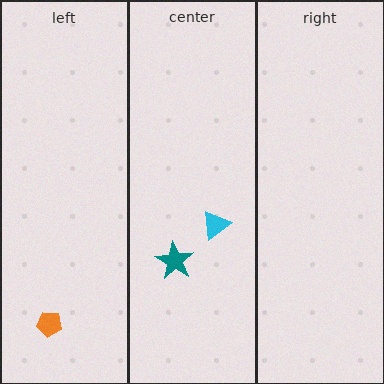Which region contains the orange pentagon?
The left region.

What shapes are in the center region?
The teal star, the cyan triangle.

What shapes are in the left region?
The orange pentagon.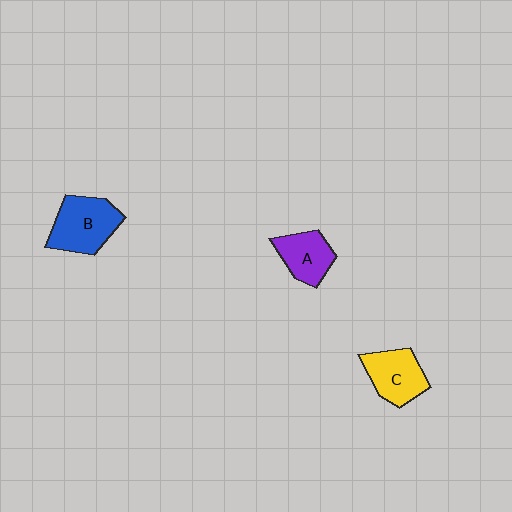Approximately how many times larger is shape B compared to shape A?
Approximately 1.4 times.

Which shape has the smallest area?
Shape A (purple).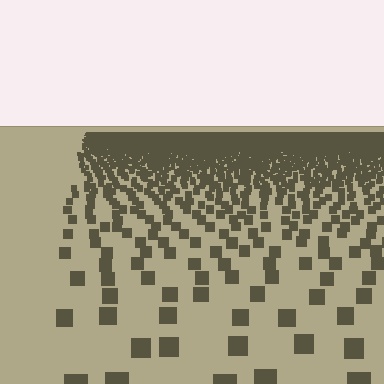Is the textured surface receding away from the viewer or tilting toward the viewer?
The surface is receding away from the viewer. Texture elements get smaller and denser toward the top.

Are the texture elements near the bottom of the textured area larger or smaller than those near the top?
Larger. Near the bottom, elements are closer to the viewer and appear at a bigger on-screen size.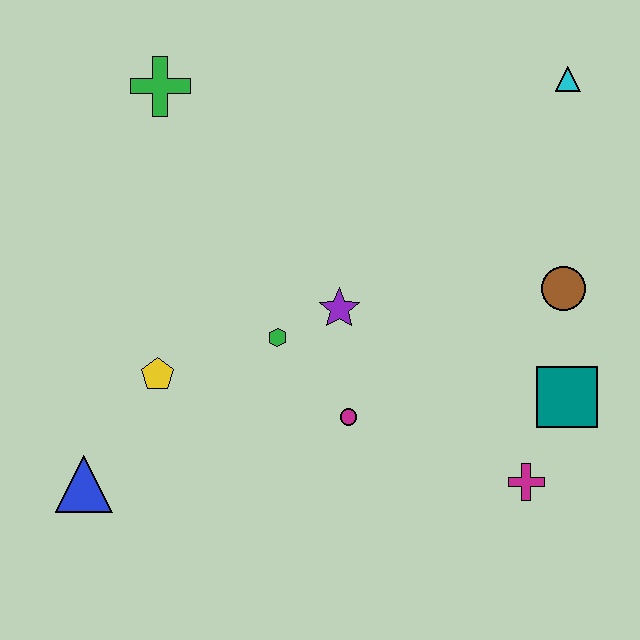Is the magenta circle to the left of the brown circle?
Yes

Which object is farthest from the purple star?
The cyan triangle is farthest from the purple star.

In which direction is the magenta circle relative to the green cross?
The magenta circle is below the green cross.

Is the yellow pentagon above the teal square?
Yes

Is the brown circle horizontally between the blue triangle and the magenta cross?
No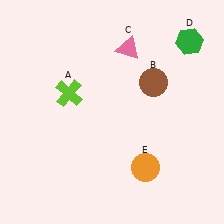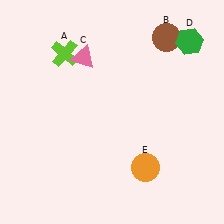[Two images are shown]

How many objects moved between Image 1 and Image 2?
3 objects moved between the two images.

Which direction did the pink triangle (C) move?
The pink triangle (C) moved left.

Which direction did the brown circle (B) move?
The brown circle (B) moved up.